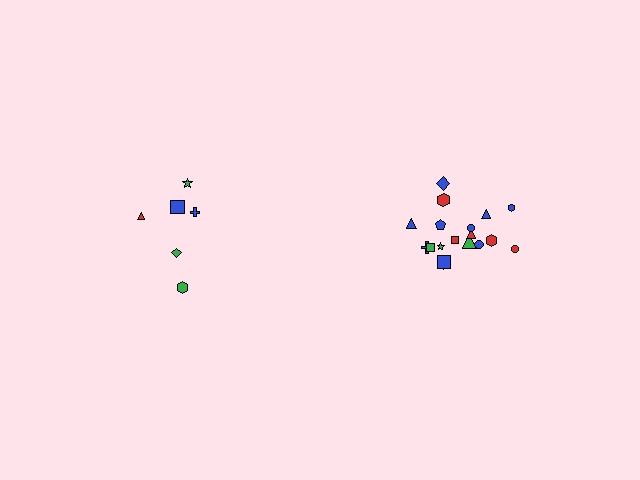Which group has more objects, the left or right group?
The right group.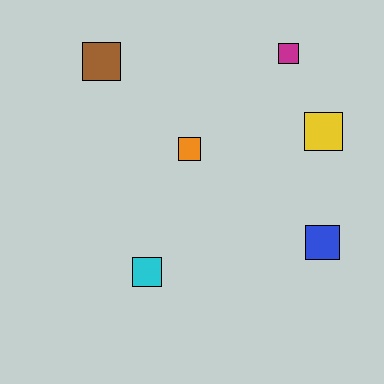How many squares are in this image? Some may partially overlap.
There are 6 squares.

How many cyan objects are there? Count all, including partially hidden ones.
There is 1 cyan object.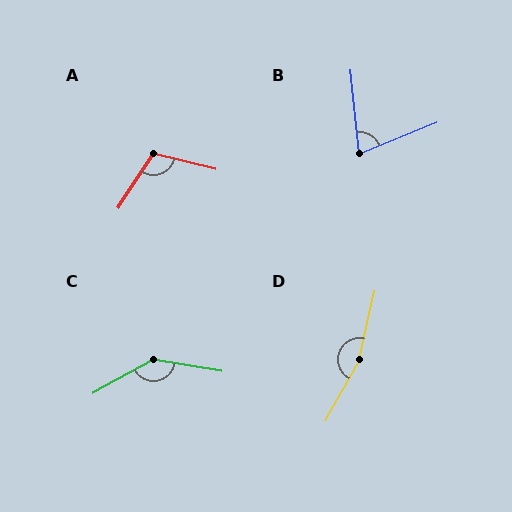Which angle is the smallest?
B, at approximately 74 degrees.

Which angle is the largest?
D, at approximately 164 degrees.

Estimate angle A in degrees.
Approximately 110 degrees.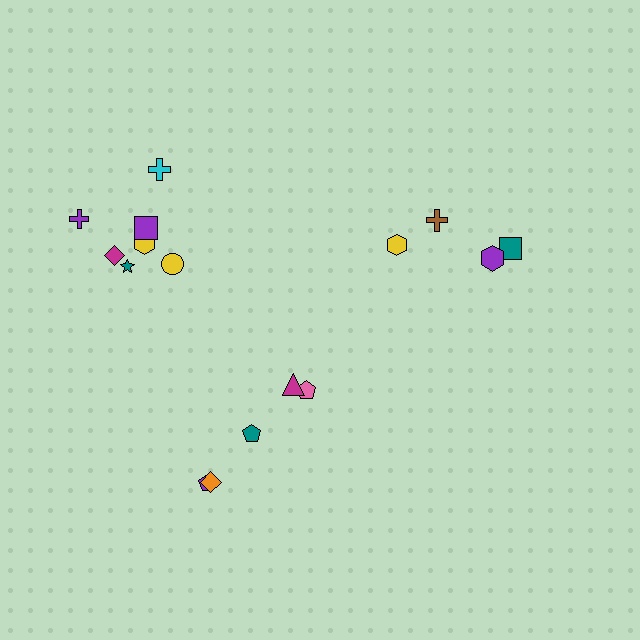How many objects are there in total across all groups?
There are 16 objects.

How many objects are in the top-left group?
There are 7 objects.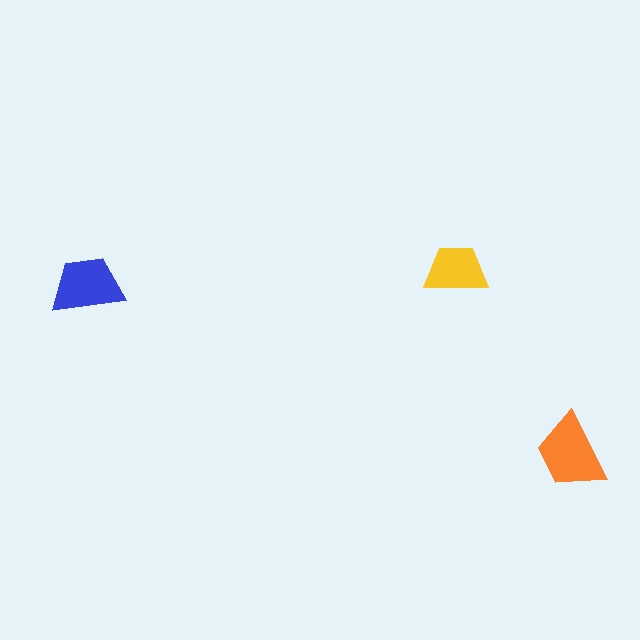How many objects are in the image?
There are 3 objects in the image.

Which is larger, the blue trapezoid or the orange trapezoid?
The orange one.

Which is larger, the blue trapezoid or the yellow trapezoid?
The blue one.